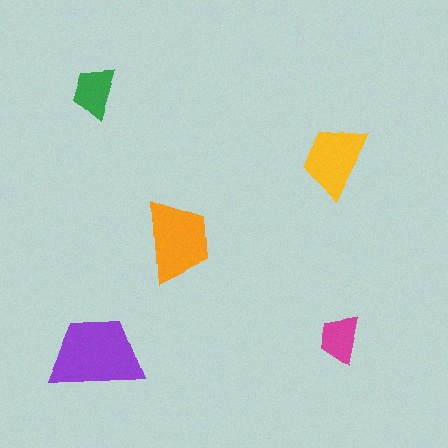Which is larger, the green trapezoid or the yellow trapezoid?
The yellow one.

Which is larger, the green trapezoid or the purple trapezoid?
The purple one.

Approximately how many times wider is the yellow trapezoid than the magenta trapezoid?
About 1.5 times wider.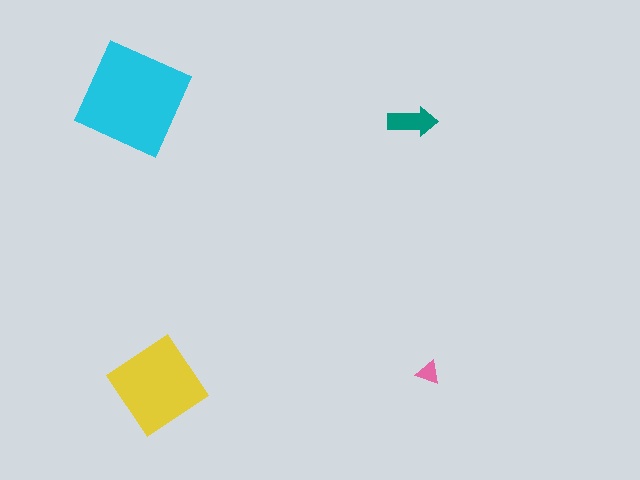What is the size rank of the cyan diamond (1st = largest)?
1st.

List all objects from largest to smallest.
The cyan diamond, the yellow diamond, the teal arrow, the pink triangle.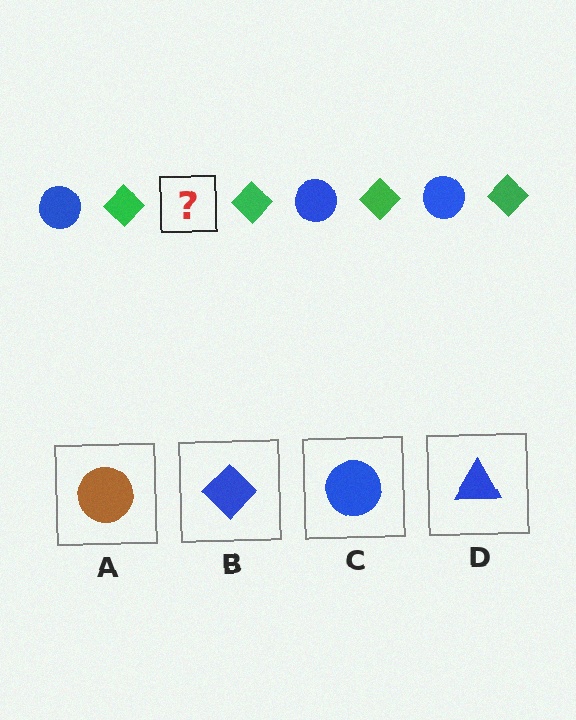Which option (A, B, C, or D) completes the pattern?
C.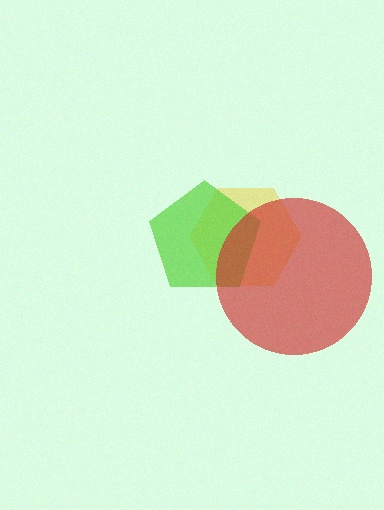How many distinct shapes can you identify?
There are 3 distinct shapes: a yellow hexagon, a lime pentagon, a red circle.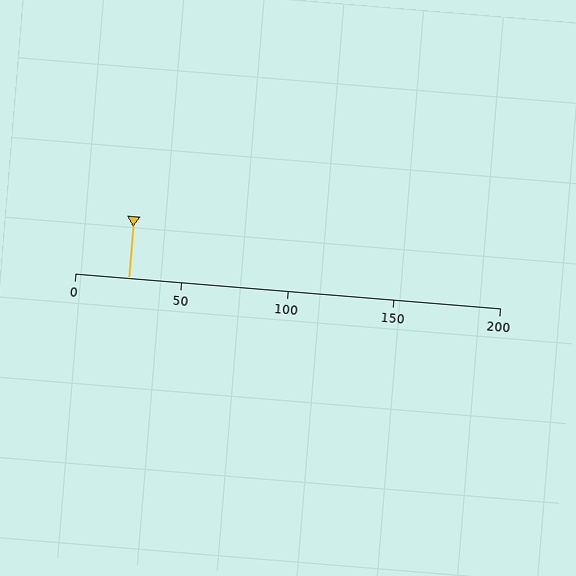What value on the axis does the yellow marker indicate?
The marker indicates approximately 25.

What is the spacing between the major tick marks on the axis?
The major ticks are spaced 50 apart.